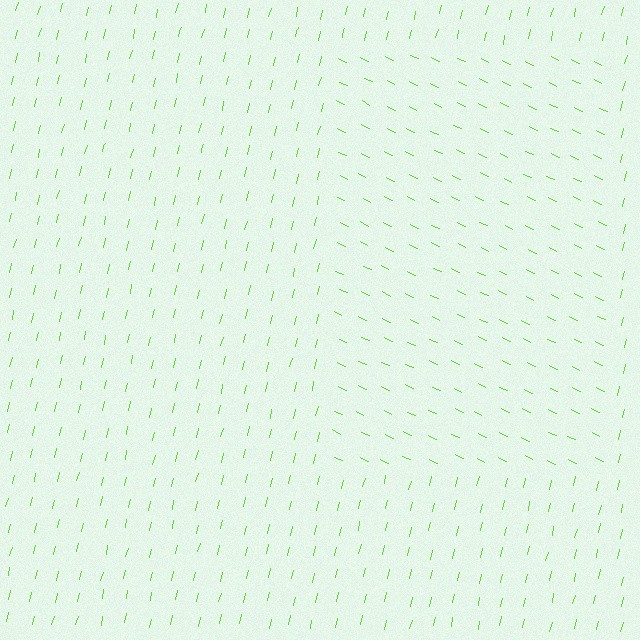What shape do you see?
I see a rectangle.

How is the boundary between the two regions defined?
The boundary is defined purely by a change in line orientation (approximately 77 degrees difference). All lines are the same color and thickness.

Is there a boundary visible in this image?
Yes, there is a texture boundary formed by a change in line orientation.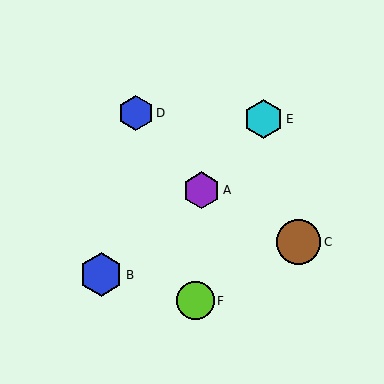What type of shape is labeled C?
Shape C is a brown circle.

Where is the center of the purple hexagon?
The center of the purple hexagon is at (201, 190).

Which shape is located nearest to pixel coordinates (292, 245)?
The brown circle (labeled C) at (299, 242) is nearest to that location.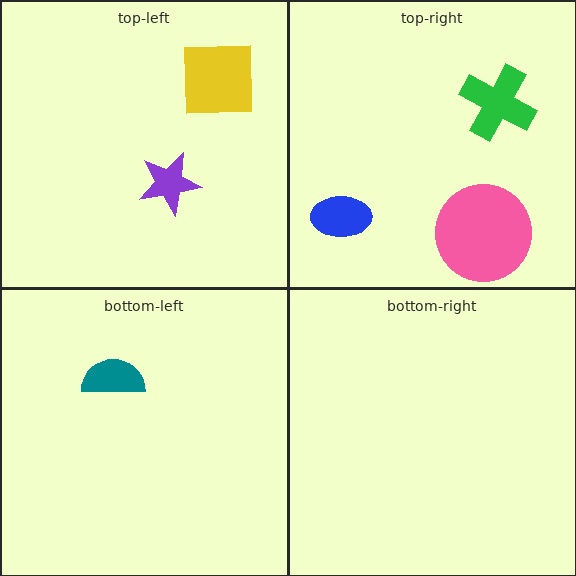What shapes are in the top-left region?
The purple star, the yellow square.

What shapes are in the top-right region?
The blue ellipse, the pink circle, the green cross.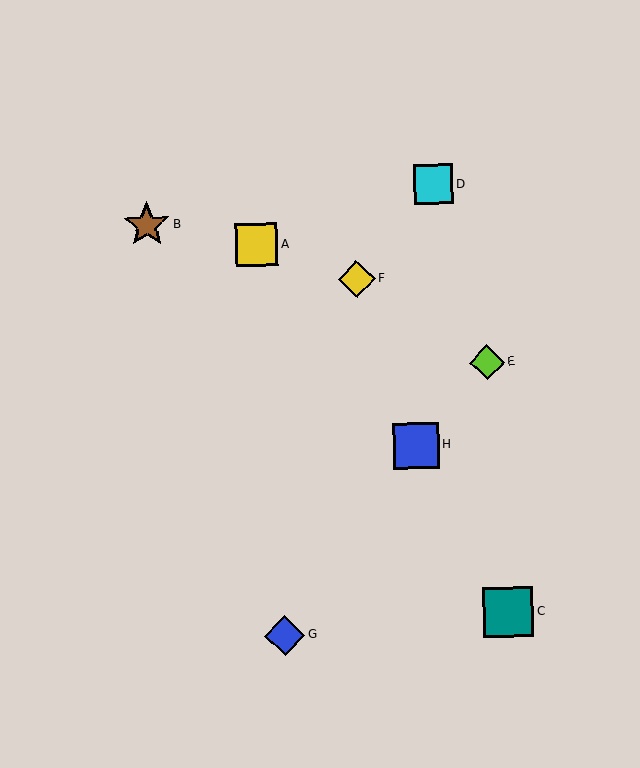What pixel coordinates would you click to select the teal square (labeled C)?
Click at (508, 612) to select the teal square C.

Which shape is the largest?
The teal square (labeled C) is the largest.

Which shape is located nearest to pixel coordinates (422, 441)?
The blue square (labeled H) at (416, 446) is nearest to that location.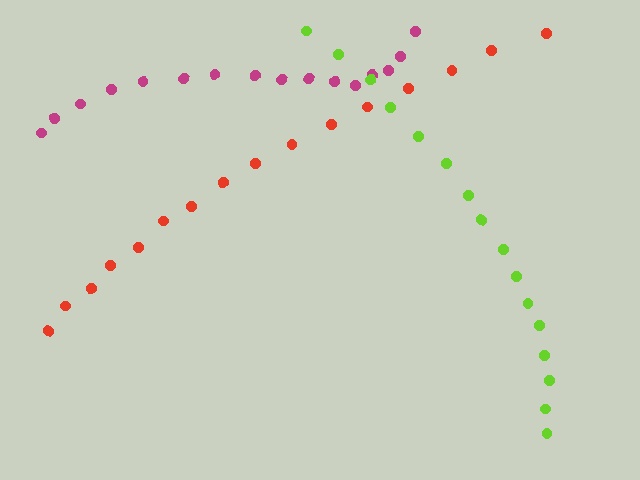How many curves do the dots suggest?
There are 3 distinct paths.